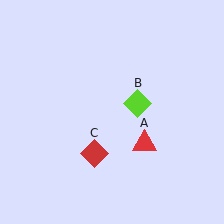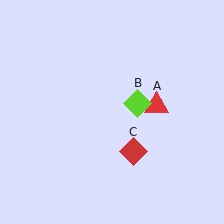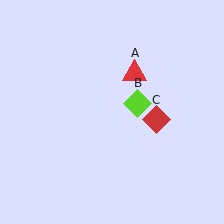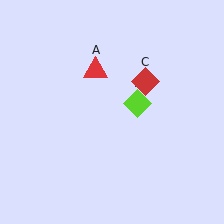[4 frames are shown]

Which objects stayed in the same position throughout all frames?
Lime diamond (object B) remained stationary.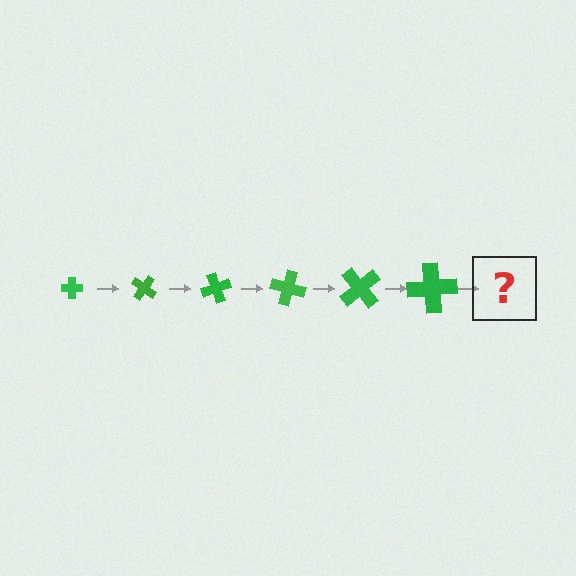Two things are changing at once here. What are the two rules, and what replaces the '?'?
The two rules are that the cross grows larger each step and it rotates 35 degrees each step. The '?' should be a cross, larger than the previous one and rotated 210 degrees from the start.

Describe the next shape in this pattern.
It should be a cross, larger than the previous one and rotated 210 degrees from the start.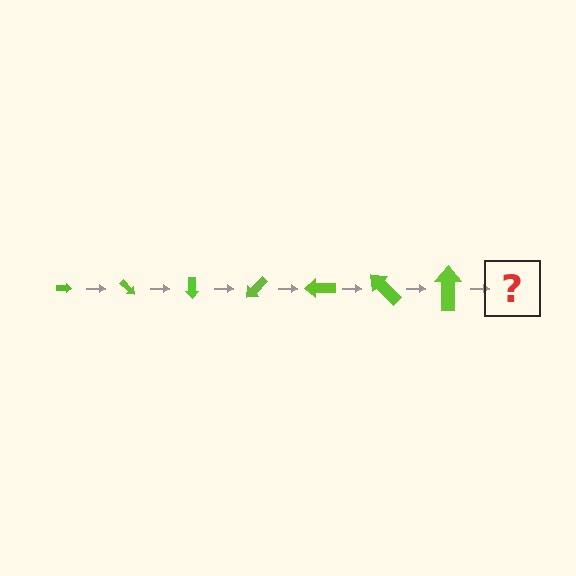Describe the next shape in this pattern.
It should be an arrow, larger than the previous one and rotated 315 degrees from the start.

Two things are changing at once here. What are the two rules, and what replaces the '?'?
The two rules are that the arrow grows larger each step and it rotates 45 degrees each step. The '?' should be an arrow, larger than the previous one and rotated 315 degrees from the start.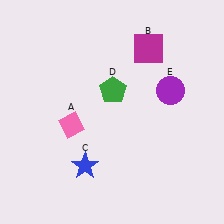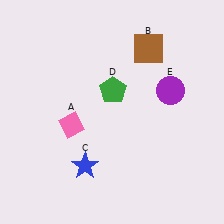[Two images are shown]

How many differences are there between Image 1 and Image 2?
There is 1 difference between the two images.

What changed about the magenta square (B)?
In Image 1, B is magenta. In Image 2, it changed to brown.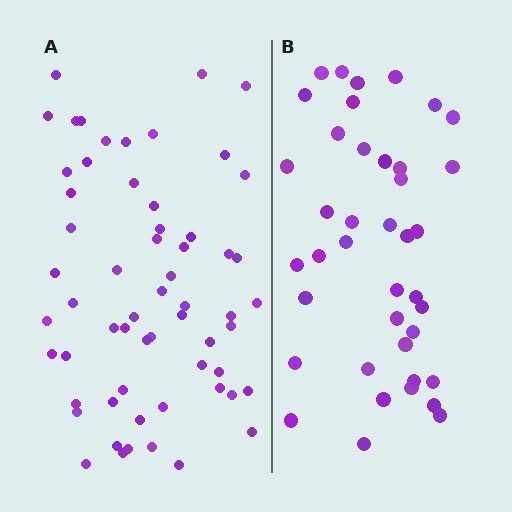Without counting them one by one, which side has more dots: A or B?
Region A (the left region) has more dots.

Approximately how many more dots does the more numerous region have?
Region A has approximately 20 more dots than region B.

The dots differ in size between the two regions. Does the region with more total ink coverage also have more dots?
No. Region B has more total ink coverage because its dots are larger, but region A actually contains more individual dots. Total area can be misleading — the number of items is what matters here.